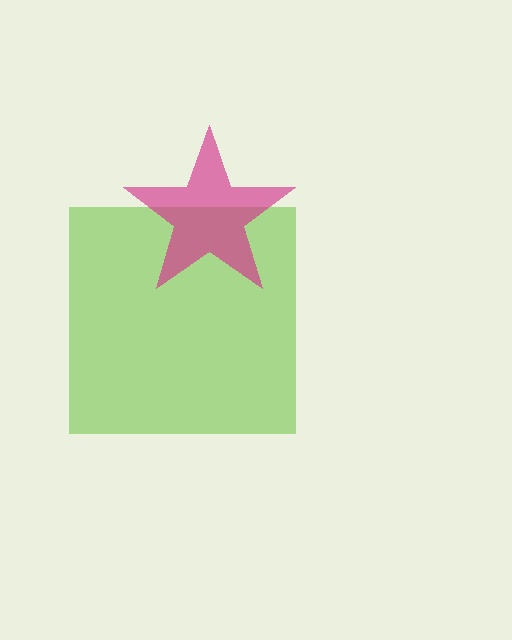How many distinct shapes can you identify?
There are 2 distinct shapes: a lime square, a magenta star.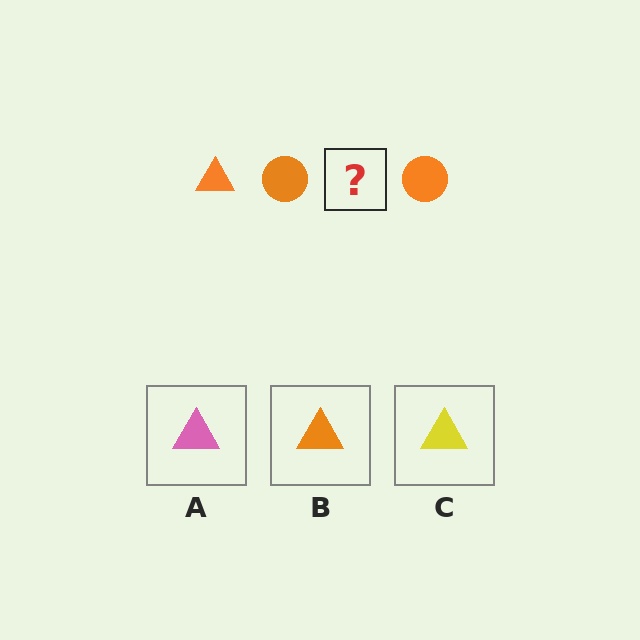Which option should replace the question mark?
Option B.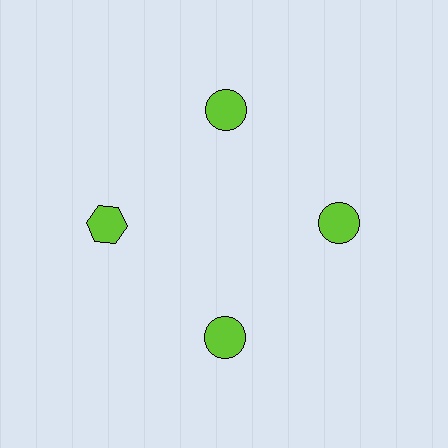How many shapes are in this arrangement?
There are 4 shapes arranged in a ring pattern.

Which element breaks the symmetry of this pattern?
The lime hexagon at roughly the 9 o'clock position breaks the symmetry. All other shapes are lime circles.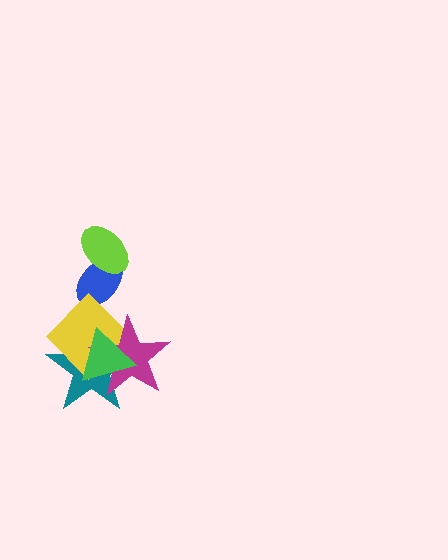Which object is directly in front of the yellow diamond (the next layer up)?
The magenta star is directly in front of the yellow diamond.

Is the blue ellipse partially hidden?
Yes, it is partially covered by another shape.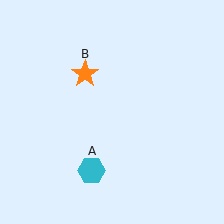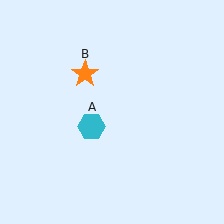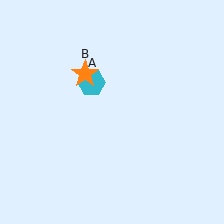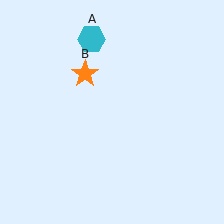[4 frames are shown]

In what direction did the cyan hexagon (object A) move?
The cyan hexagon (object A) moved up.